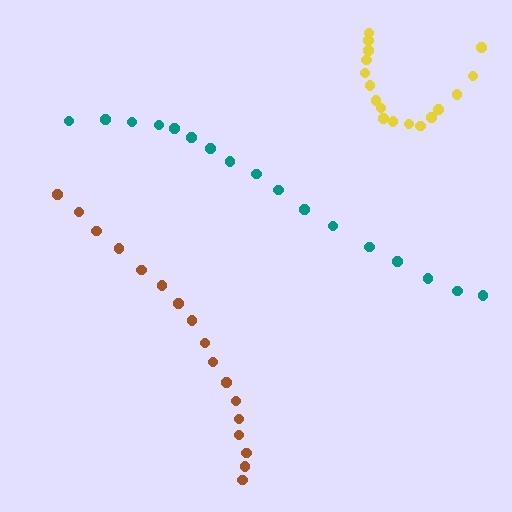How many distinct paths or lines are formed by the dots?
There are 3 distinct paths.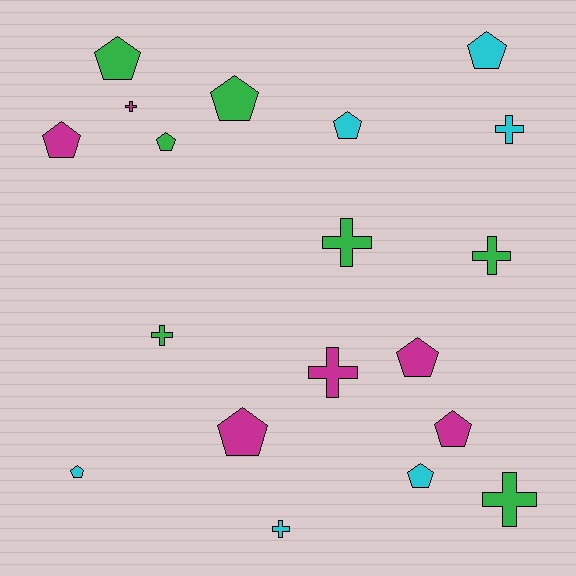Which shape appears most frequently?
Pentagon, with 11 objects.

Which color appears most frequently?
Green, with 7 objects.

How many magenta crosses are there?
There are 2 magenta crosses.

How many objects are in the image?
There are 19 objects.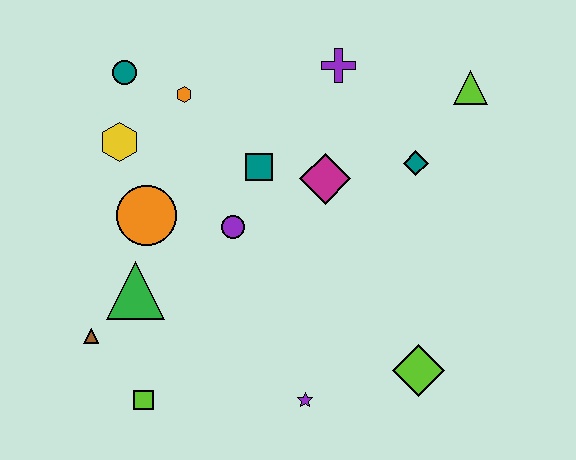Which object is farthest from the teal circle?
The lime diamond is farthest from the teal circle.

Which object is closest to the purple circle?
The teal square is closest to the purple circle.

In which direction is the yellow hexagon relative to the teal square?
The yellow hexagon is to the left of the teal square.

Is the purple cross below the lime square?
No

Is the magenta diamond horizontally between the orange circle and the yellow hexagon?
No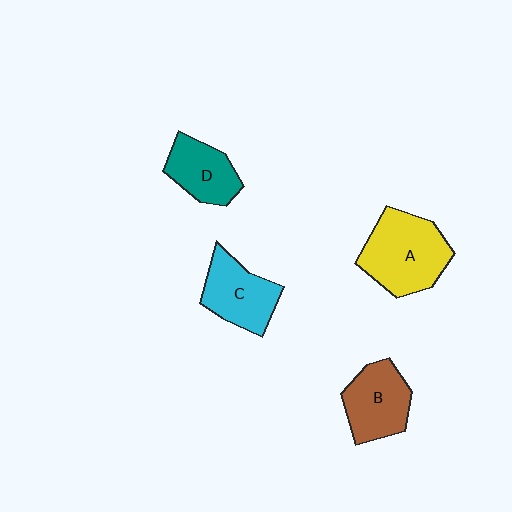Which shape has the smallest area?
Shape D (teal).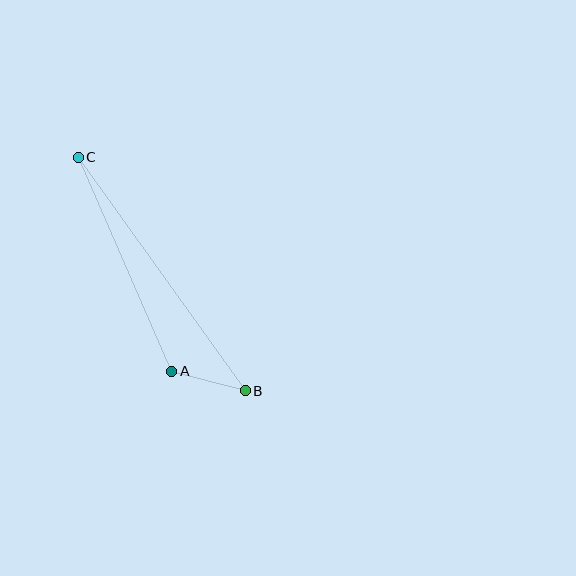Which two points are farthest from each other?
Points B and C are farthest from each other.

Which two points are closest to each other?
Points A and B are closest to each other.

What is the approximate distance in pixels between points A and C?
The distance between A and C is approximately 233 pixels.